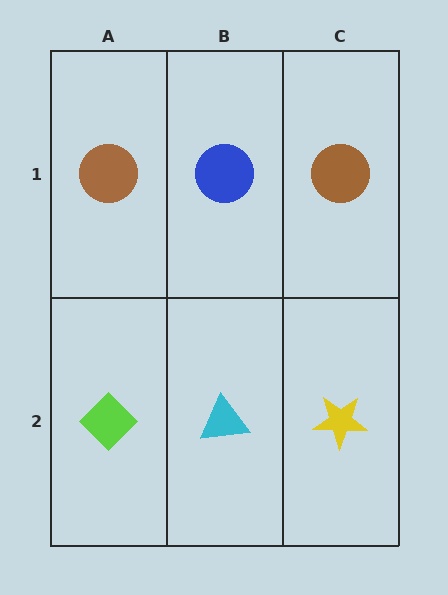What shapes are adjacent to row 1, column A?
A lime diamond (row 2, column A), a blue circle (row 1, column B).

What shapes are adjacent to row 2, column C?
A brown circle (row 1, column C), a cyan triangle (row 2, column B).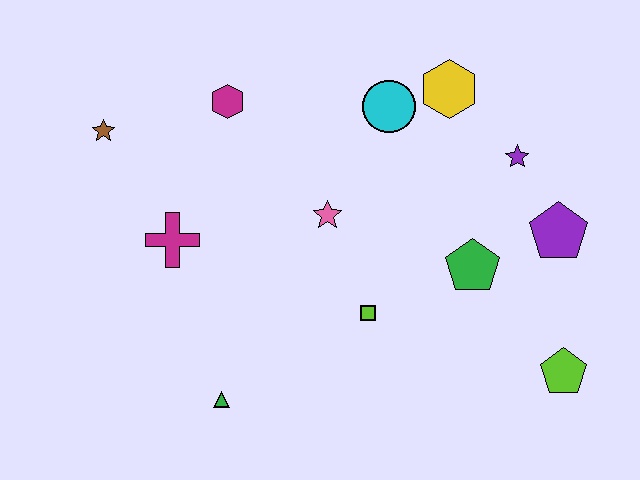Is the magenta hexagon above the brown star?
Yes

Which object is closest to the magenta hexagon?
The brown star is closest to the magenta hexagon.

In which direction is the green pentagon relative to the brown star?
The green pentagon is to the right of the brown star.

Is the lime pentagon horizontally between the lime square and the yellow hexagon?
No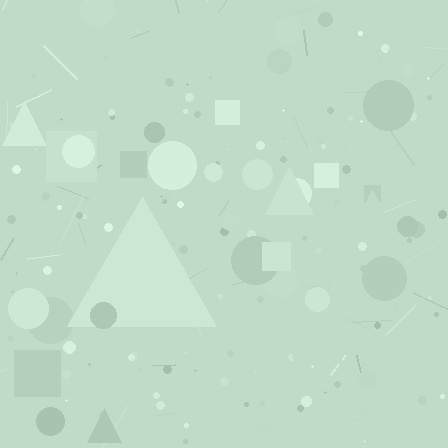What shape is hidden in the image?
A triangle is hidden in the image.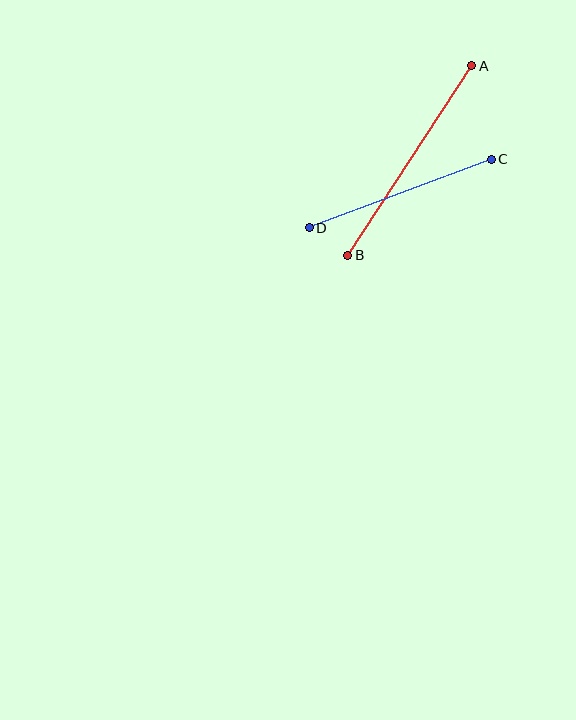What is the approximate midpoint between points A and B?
The midpoint is at approximately (410, 161) pixels.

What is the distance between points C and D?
The distance is approximately 194 pixels.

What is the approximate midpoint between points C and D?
The midpoint is at approximately (400, 193) pixels.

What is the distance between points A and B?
The distance is approximately 226 pixels.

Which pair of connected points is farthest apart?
Points A and B are farthest apart.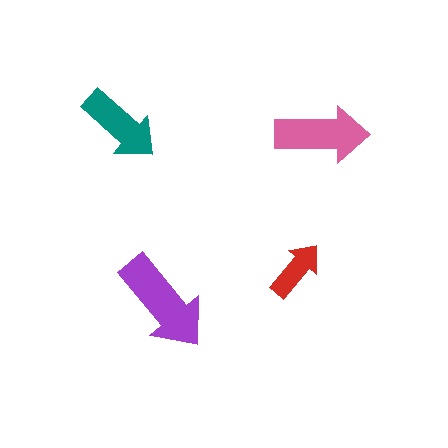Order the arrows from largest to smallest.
the purple one, the pink one, the teal one, the red one.